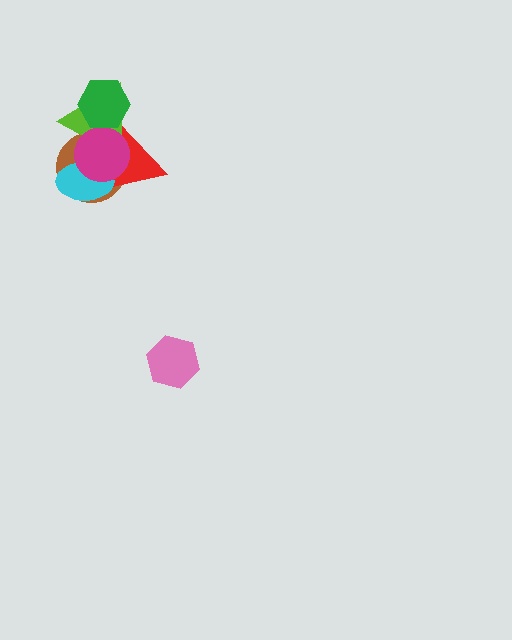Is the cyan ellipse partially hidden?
Yes, it is partially covered by another shape.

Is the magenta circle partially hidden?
No, no other shape covers it.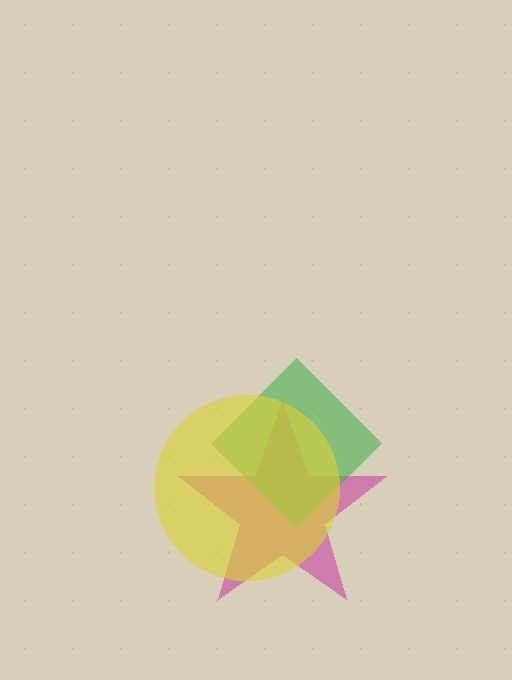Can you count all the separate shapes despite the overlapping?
Yes, there are 3 separate shapes.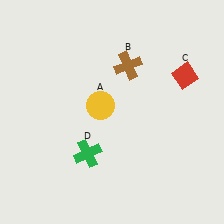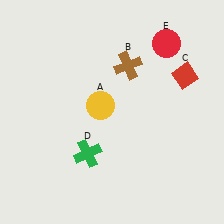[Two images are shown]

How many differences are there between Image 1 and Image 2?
There is 1 difference between the two images.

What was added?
A red circle (E) was added in Image 2.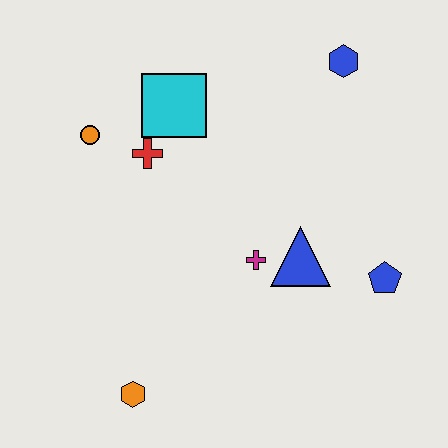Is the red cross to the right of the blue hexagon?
No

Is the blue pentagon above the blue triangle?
No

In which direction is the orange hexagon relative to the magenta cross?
The orange hexagon is below the magenta cross.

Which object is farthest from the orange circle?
The blue pentagon is farthest from the orange circle.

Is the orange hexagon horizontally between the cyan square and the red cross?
No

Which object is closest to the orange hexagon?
The magenta cross is closest to the orange hexagon.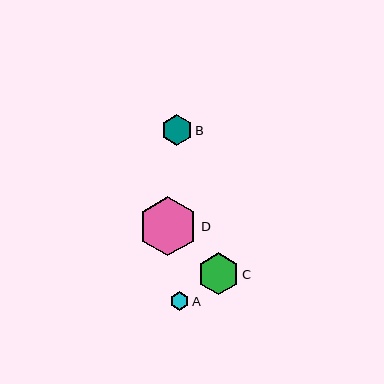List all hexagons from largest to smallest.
From largest to smallest: D, C, B, A.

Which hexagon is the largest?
Hexagon D is the largest with a size of approximately 59 pixels.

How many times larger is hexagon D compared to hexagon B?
Hexagon D is approximately 1.9 times the size of hexagon B.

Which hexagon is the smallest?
Hexagon A is the smallest with a size of approximately 19 pixels.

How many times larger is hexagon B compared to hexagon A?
Hexagon B is approximately 1.6 times the size of hexagon A.